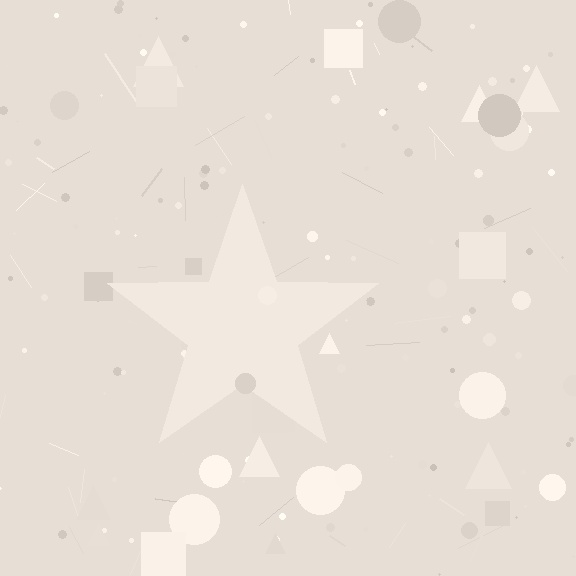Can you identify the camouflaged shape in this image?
The camouflaged shape is a star.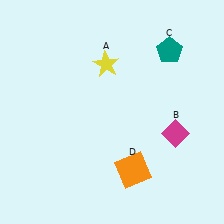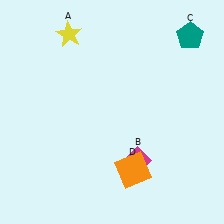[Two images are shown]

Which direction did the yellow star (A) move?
The yellow star (A) moved left.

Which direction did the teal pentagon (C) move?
The teal pentagon (C) moved right.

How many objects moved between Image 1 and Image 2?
3 objects moved between the two images.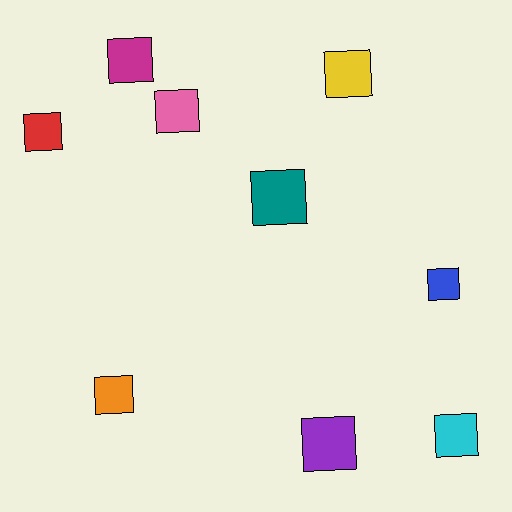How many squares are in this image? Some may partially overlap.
There are 9 squares.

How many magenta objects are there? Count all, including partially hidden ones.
There is 1 magenta object.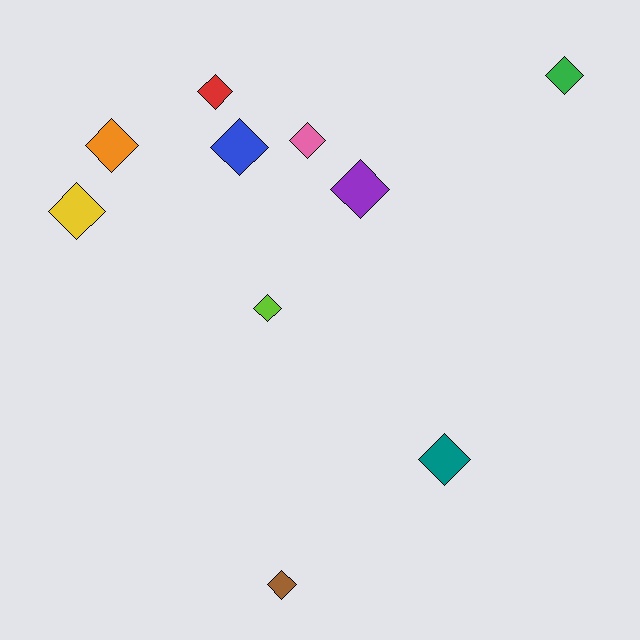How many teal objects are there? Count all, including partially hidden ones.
There is 1 teal object.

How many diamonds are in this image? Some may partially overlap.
There are 10 diamonds.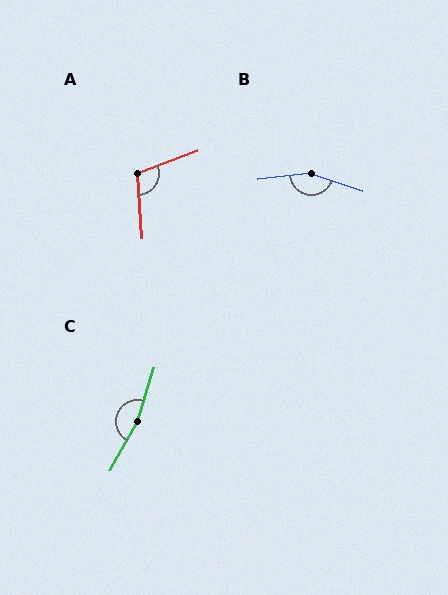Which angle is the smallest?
A, at approximately 107 degrees.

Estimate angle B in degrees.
Approximately 155 degrees.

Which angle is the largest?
C, at approximately 168 degrees.